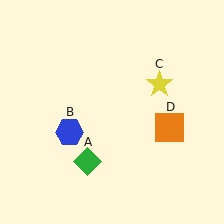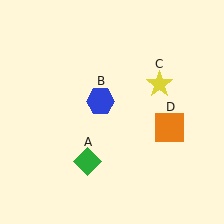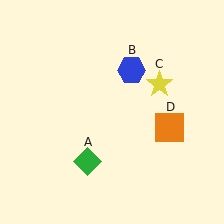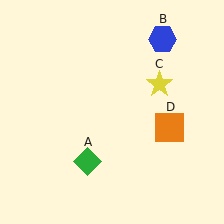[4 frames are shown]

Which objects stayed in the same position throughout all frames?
Green diamond (object A) and yellow star (object C) and orange square (object D) remained stationary.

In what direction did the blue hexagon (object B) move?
The blue hexagon (object B) moved up and to the right.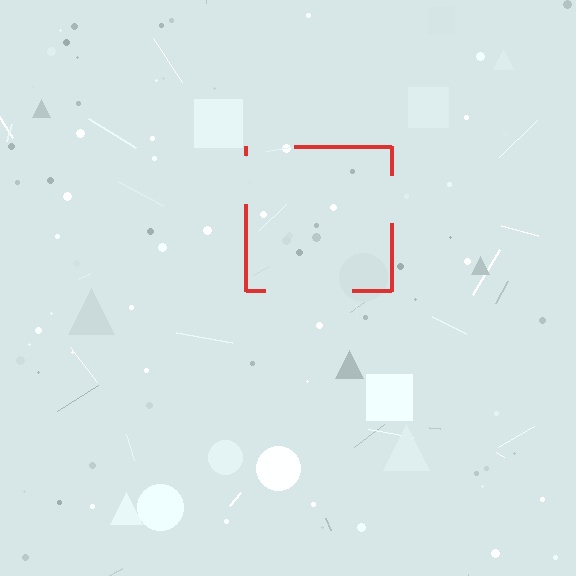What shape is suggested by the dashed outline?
The dashed outline suggests a square.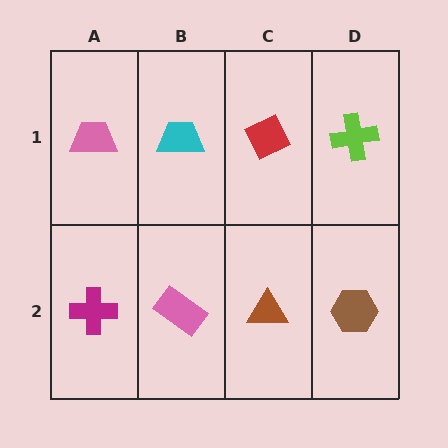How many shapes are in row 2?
4 shapes.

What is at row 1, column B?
A cyan trapezoid.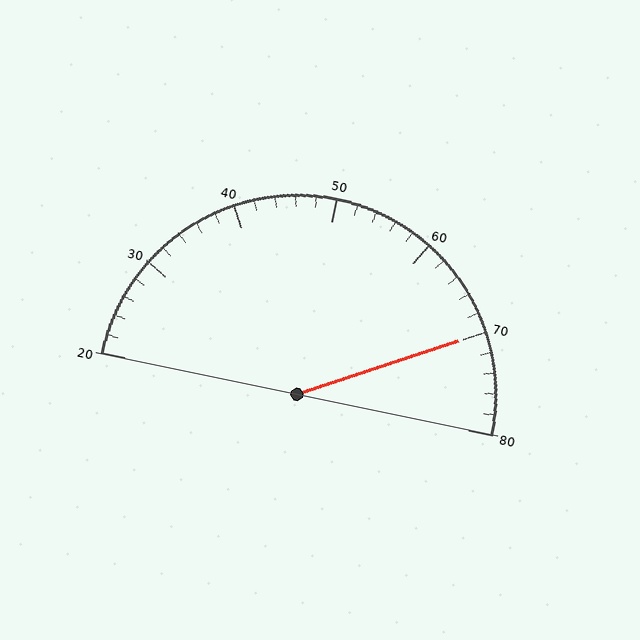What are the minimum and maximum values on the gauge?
The gauge ranges from 20 to 80.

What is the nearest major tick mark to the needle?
The nearest major tick mark is 70.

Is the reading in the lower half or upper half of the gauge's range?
The reading is in the upper half of the range (20 to 80).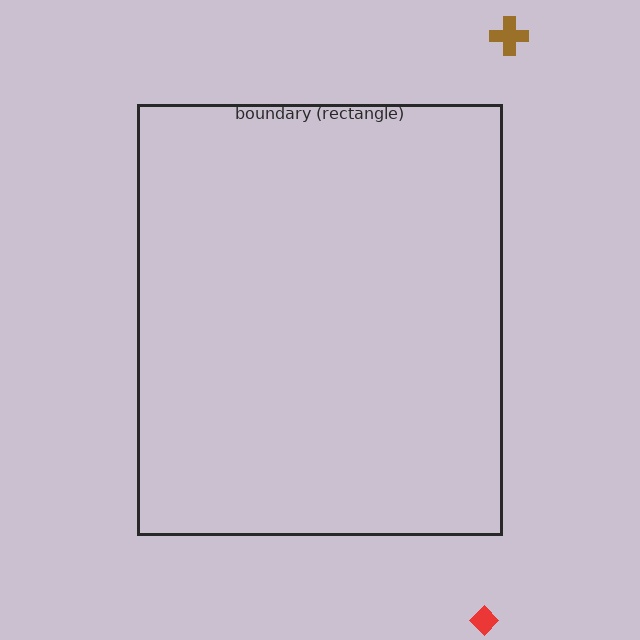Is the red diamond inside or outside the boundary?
Outside.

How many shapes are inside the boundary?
0 inside, 2 outside.